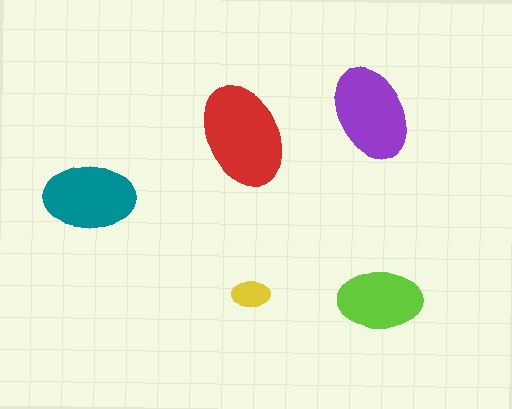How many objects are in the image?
There are 5 objects in the image.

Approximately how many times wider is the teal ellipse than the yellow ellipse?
About 2.5 times wider.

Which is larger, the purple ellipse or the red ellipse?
The red one.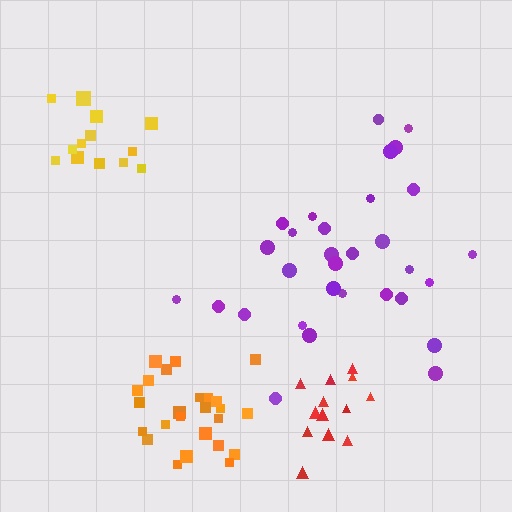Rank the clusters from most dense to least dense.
orange, yellow, purple, red.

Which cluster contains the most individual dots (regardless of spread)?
Purple (31).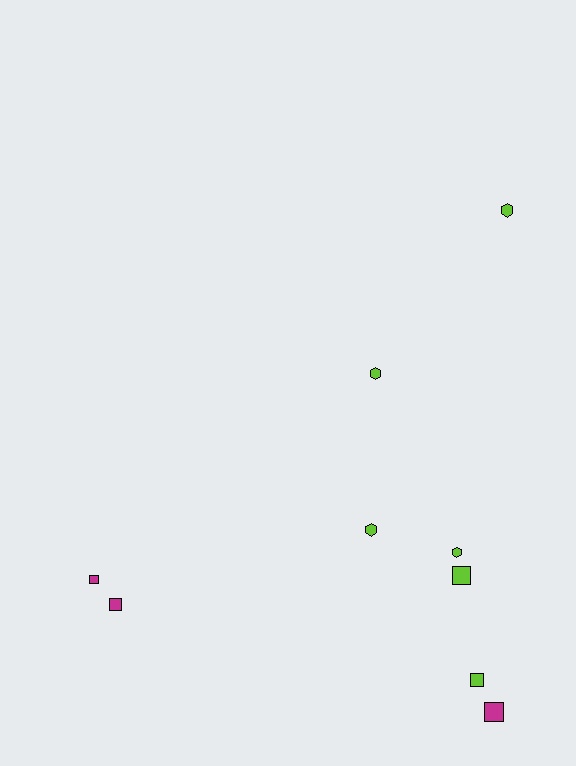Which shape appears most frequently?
Square, with 5 objects.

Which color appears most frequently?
Lime, with 6 objects.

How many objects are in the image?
There are 9 objects.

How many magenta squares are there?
There are 3 magenta squares.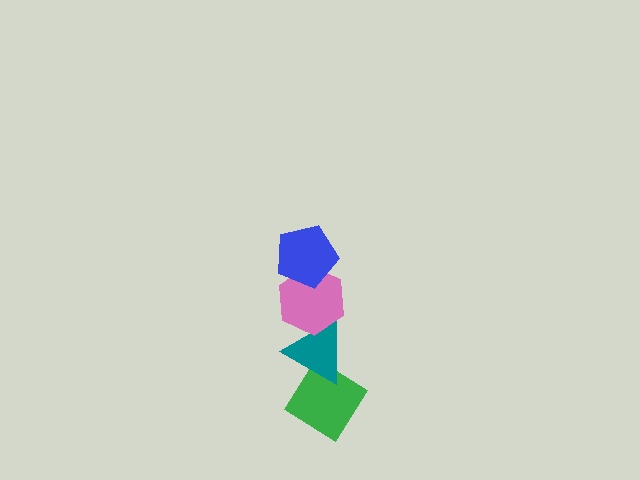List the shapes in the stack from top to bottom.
From top to bottom: the blue pentagon, the pink hexagon, the teal triangle, the green diamond.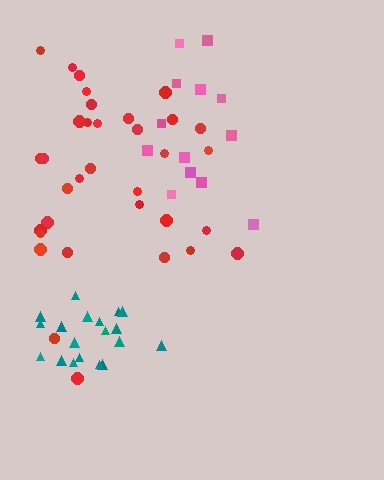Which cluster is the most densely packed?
Teal.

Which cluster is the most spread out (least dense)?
Pink.